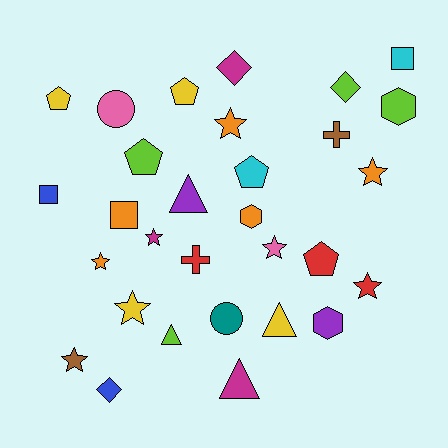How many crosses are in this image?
There are 2 crosses.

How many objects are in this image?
There are 30 objects.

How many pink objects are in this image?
There are 2 pink objects.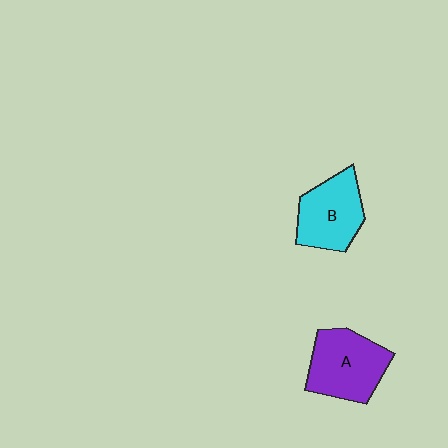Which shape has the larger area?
Shape A (purple).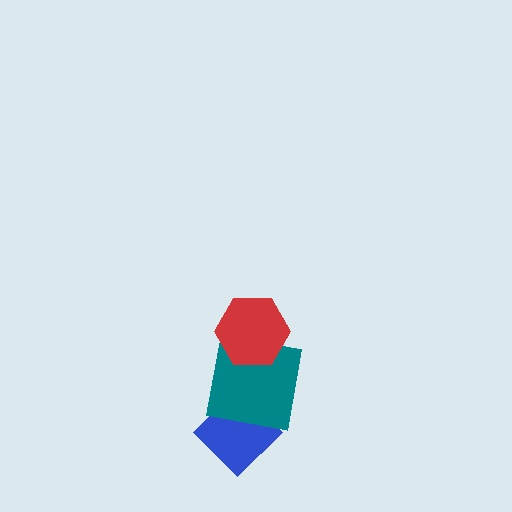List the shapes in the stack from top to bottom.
From top to bottom: the red hexagon, the teal square, the blue diamond.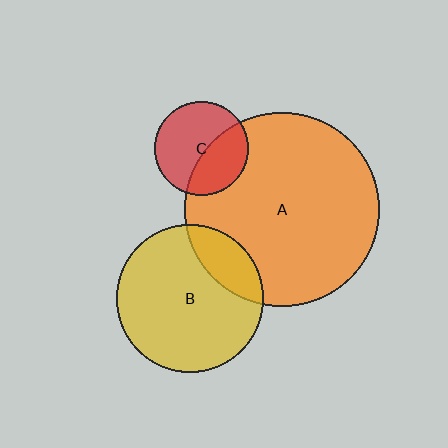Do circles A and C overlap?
Yes.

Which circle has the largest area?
Circle A (orange).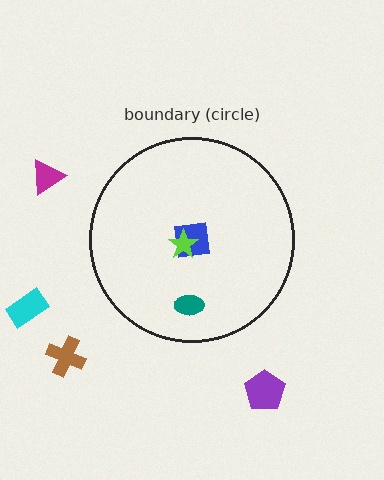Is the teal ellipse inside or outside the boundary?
Inside.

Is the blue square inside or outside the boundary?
Inside.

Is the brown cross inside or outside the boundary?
Outside.